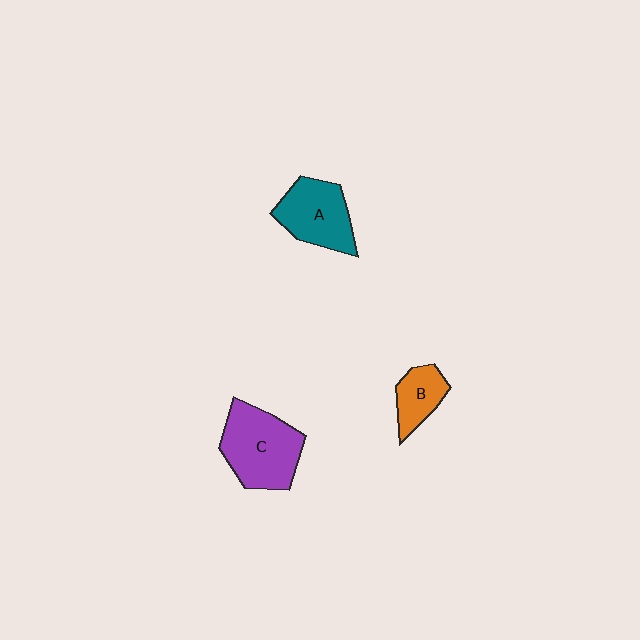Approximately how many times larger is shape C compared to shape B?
Approximately 2.1 times.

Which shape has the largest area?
Shape C (purple).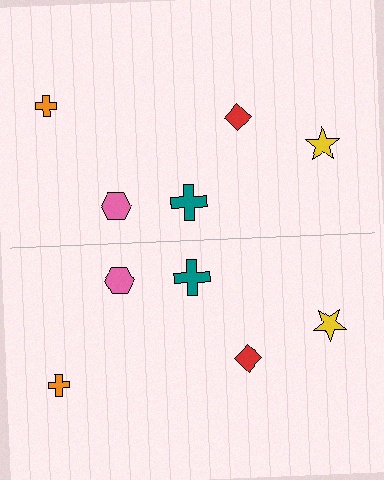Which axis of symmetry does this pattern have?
The pattern has a horizontal axis of symmetry running through the center of the image.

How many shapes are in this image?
There are 10 shapes in this image.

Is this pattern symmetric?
Yes, this pattern has bilateral (reflection) symmetry.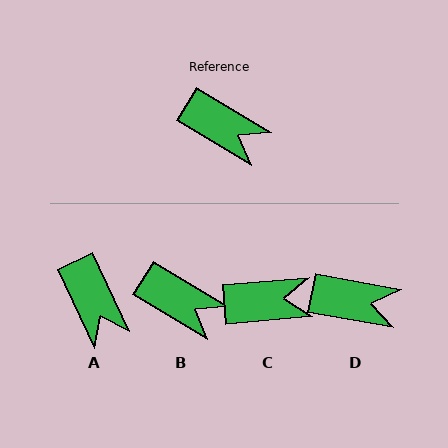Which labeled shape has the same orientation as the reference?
B.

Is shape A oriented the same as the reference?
No, it is off by about 34 degrees.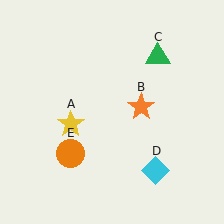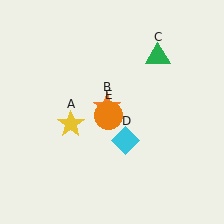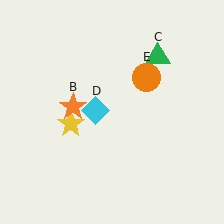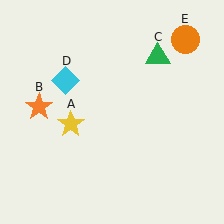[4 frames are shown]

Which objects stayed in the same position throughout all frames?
Yellow star (object A) and green triangle (object C) remained stationary.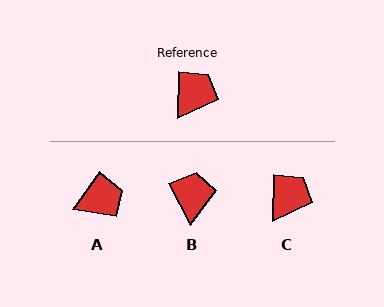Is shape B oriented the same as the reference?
No, it is off by about 28 degrees.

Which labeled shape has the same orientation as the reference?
C.